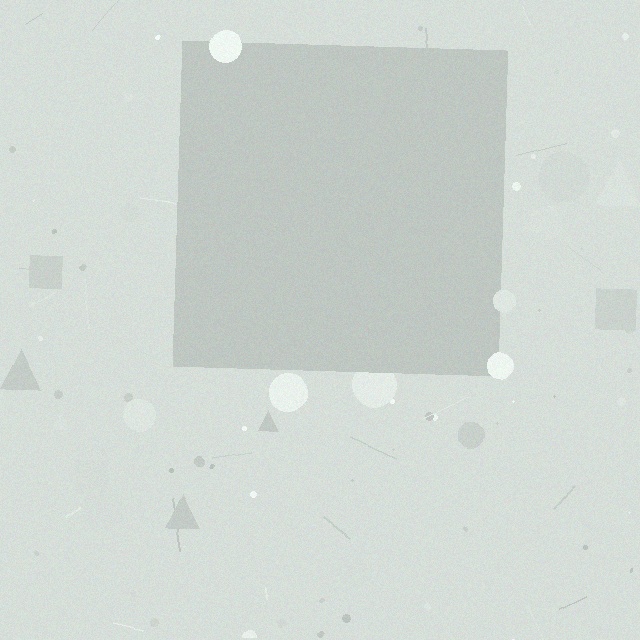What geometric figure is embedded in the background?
A square is embedded in the background.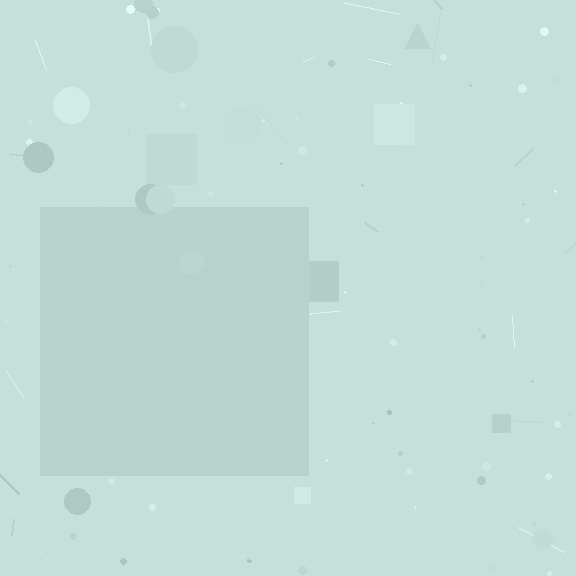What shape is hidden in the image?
A square is hidden in the image.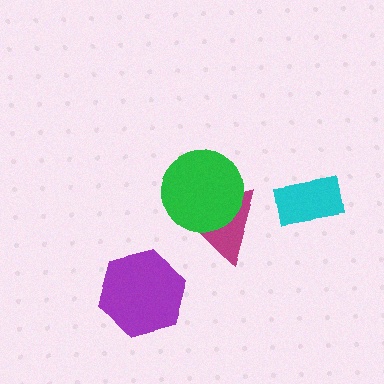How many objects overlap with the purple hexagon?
0 objects overlap with the purple hexagon.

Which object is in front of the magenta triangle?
The green circle is in front of the magenta triangle.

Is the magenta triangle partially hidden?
Yes, it is partially covered by another shape.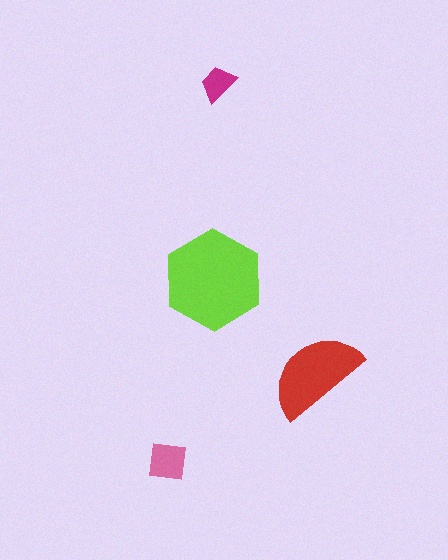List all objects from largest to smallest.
The lime hexagon, the red semicircle, the pink square, the magenta trapezoid.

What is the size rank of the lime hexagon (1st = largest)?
1st.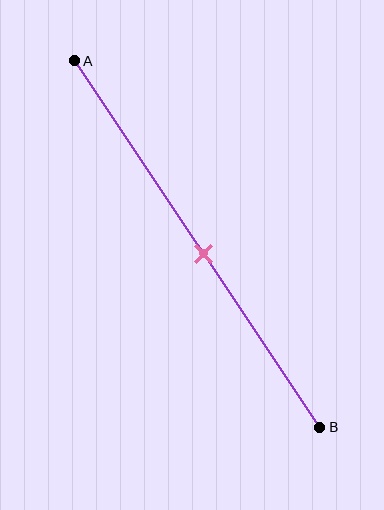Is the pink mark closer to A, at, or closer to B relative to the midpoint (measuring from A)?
The pink mark is approximately at the midpoint of segment AB.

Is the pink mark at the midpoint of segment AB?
Yes, the mark is approximately at the midpoint.